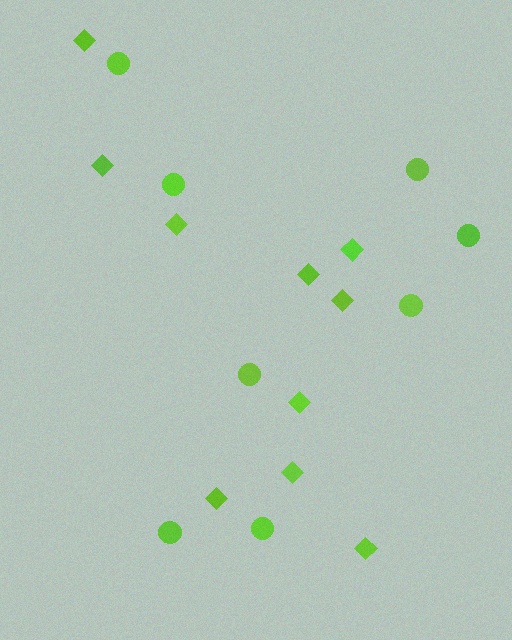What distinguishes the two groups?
There are 2 groups: one group of circles (8) and one group of diamonds (10).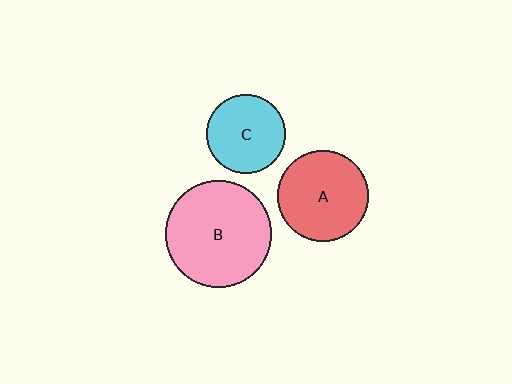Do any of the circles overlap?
No, none of the circles overlap.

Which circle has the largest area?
Circle B (pink).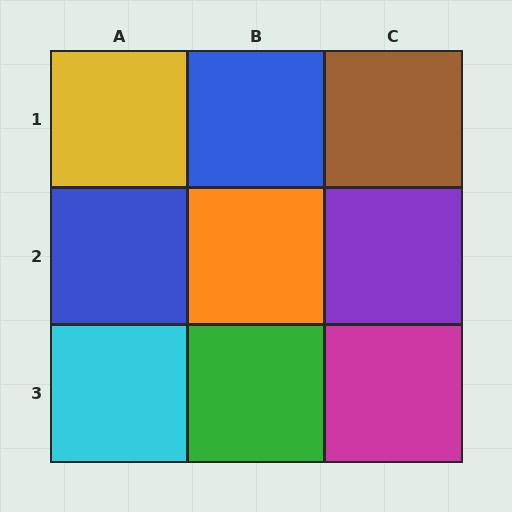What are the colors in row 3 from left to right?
Cyan, green, magenta.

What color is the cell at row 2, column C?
Purple.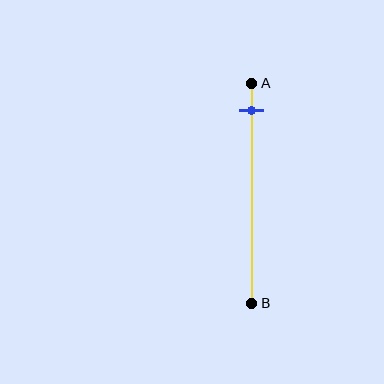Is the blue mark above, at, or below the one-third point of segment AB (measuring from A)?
The blue mark is above the one-third point of segment AB.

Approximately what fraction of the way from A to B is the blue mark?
The blue mark is approximately 10% of the way from A to B.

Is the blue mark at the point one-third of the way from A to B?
No, the mark is at about 10% from A, not at the 33% one-third point.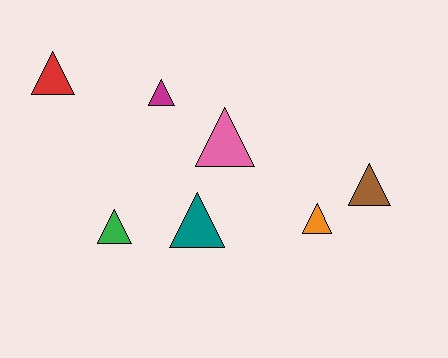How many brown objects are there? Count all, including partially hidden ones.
There is 1 brown object.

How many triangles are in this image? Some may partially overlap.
There are 7 triangles.